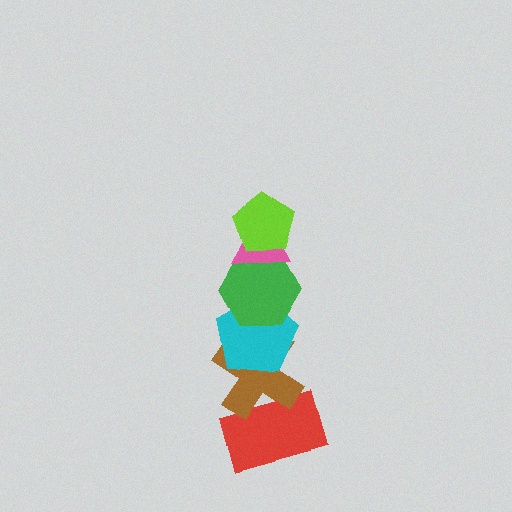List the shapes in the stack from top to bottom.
From top to bottom: the lime pentagon, the pink triangle, the green hexagon, the cyan pentagon, the brown cross, the red rectangle.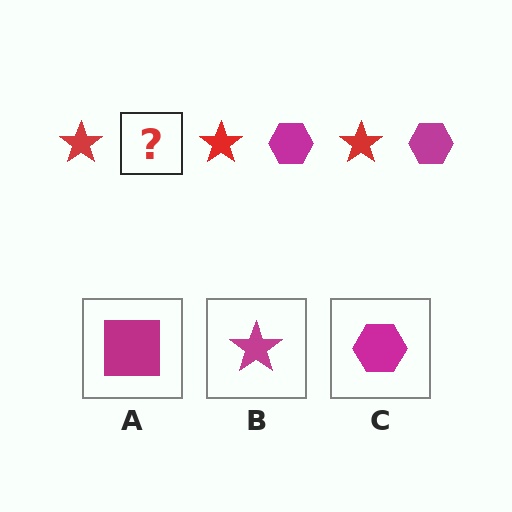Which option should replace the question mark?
Option C.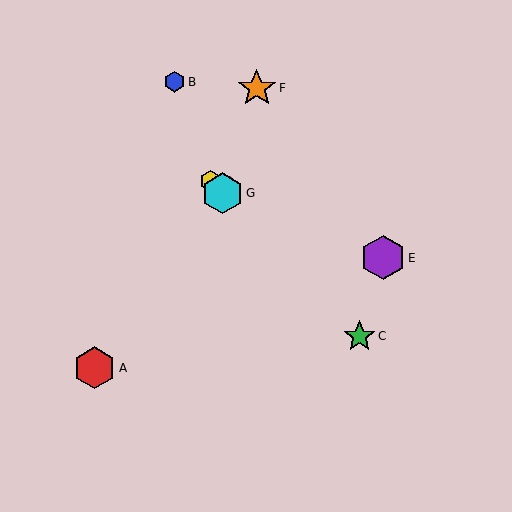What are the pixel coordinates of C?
Object C is at (359, 336).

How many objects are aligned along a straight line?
3 objects (C, D, G) are aligned along a straight line.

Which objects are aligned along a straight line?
Objects C, D, G are aligned along a straight line.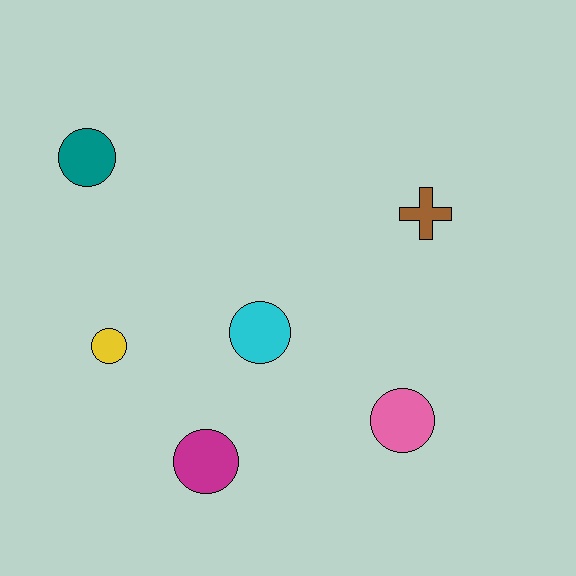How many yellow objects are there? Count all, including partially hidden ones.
There is 1 yellow object.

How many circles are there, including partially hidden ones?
There are 5 circles.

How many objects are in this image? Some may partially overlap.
There are 6 objects.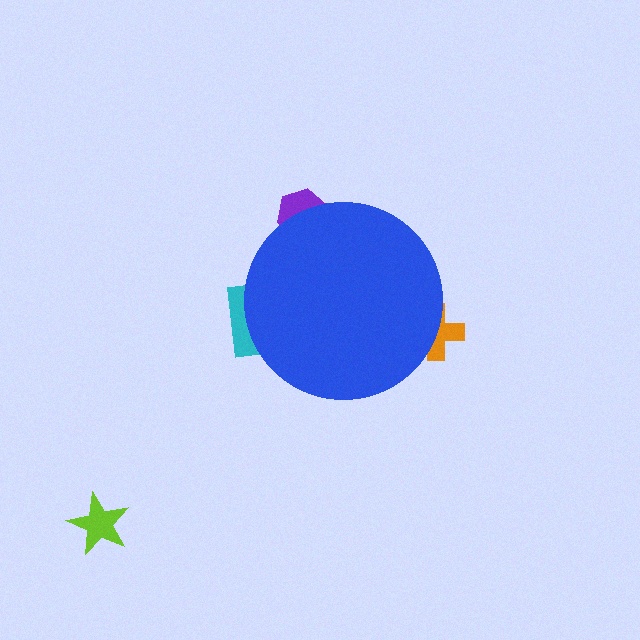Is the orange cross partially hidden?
Yes, the orange cross is partially hidden behind the blue circle.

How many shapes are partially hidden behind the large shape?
3 shapes are partially hidden.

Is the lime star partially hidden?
No, the lime star is fully visible.